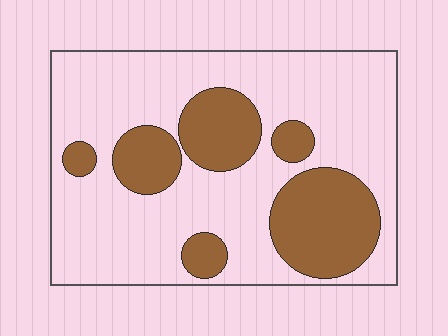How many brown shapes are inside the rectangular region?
6.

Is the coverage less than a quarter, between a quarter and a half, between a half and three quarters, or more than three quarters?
Between a quarter and a half.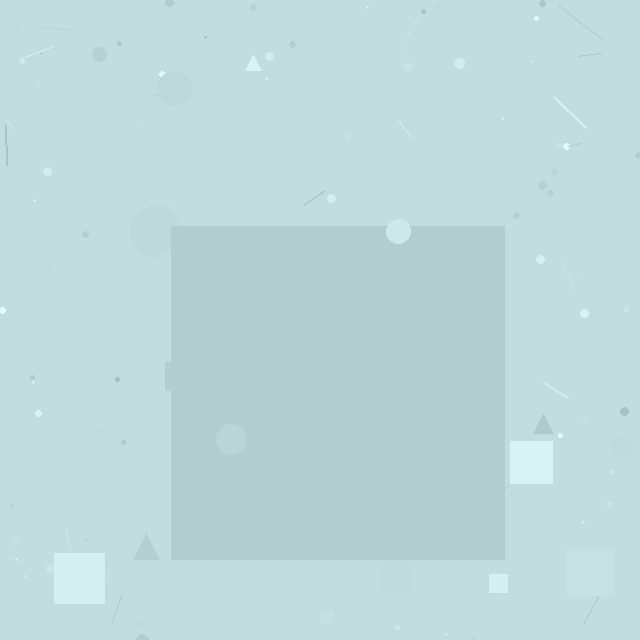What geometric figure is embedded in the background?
A square is embedded in the background.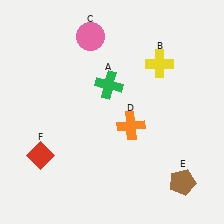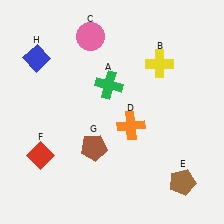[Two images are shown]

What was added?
A brown pentagon (G), a blue diamond (H) were added in Image 2.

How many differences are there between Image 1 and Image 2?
There are 2 differences between the two images.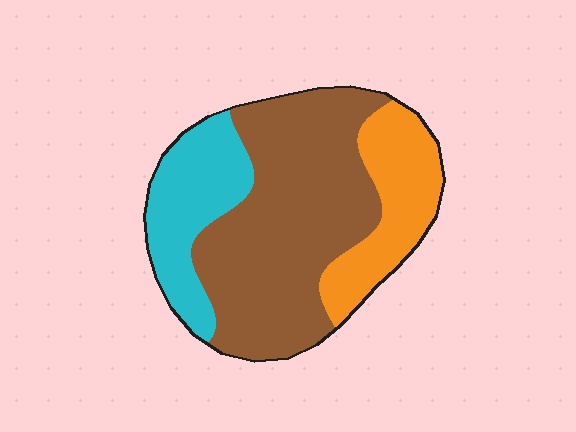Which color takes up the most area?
Brown, at roughly 55%.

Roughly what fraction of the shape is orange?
Orange covers around 20% of the shape.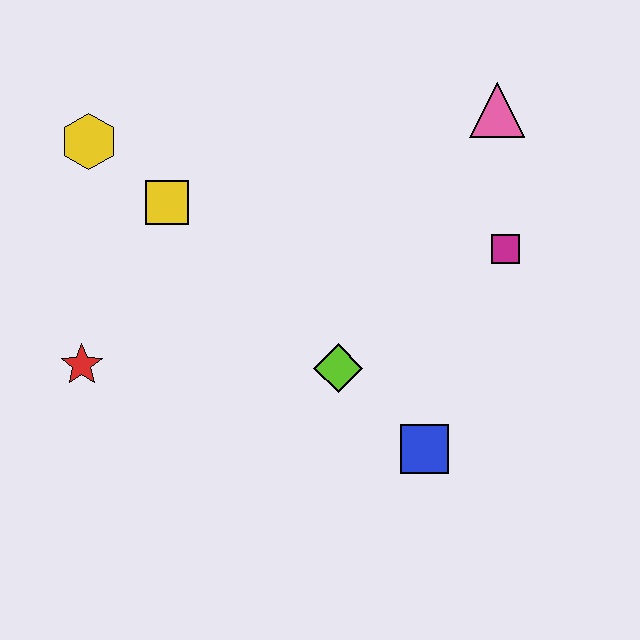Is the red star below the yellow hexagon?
Yes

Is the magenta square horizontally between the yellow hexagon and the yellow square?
No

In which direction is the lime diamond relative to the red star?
The lime diamond is to the right of the red star.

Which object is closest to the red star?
The yellow square is closest to the red star.